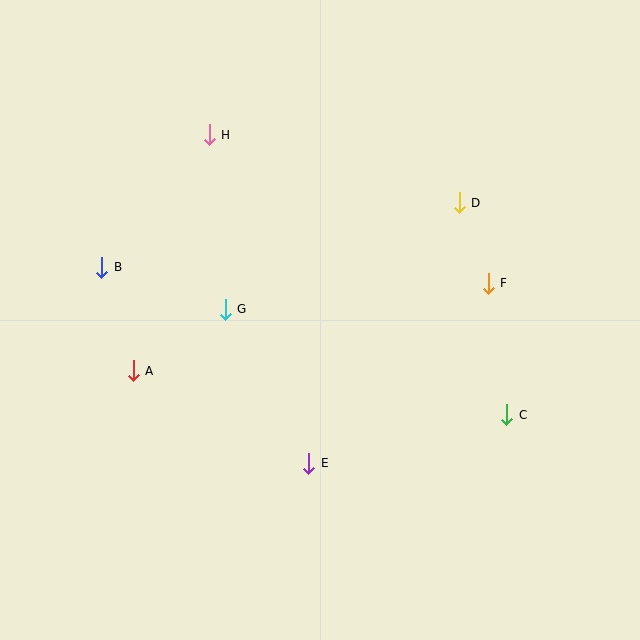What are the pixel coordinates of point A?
Point A is at (133, 371).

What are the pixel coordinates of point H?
Point H is at (209, 135).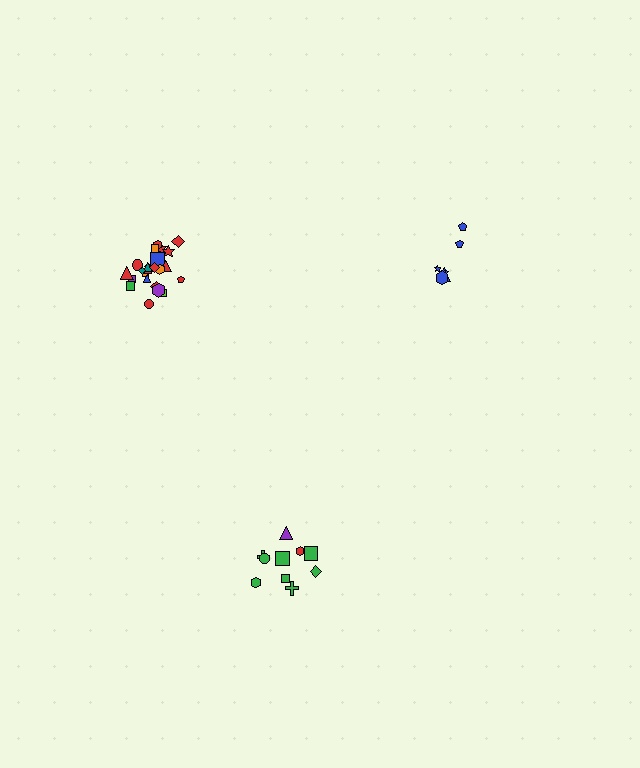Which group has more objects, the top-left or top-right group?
The top-left group.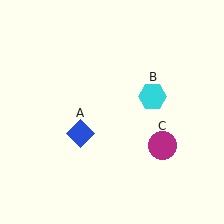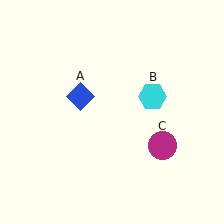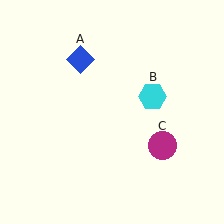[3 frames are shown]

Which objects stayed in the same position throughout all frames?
Cyan hexagon (object B) and magenta circle (object C) remained stationary.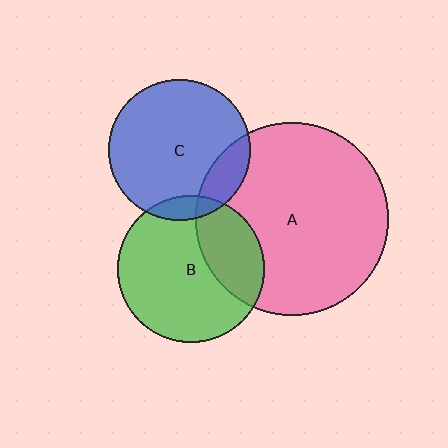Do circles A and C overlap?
Yes.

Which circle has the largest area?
Circle A (pink).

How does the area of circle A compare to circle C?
Approximately 1.9 times.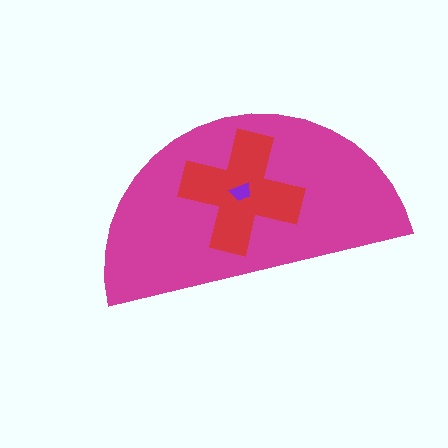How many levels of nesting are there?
3.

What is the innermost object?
The purple trapezoid.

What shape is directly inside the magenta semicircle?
The red cross.